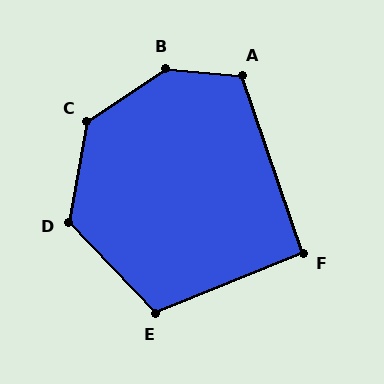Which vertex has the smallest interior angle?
F, at approximately 94 degrees.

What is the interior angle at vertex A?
Approximately 115 degrees (obtuse).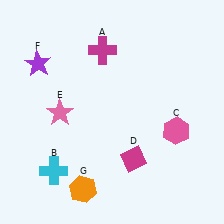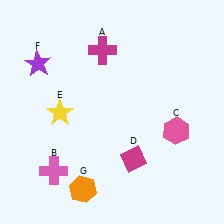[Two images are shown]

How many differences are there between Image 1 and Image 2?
There are 2 differences between the two images.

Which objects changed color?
B changed from cyan to pink. E changed from pink to yellow.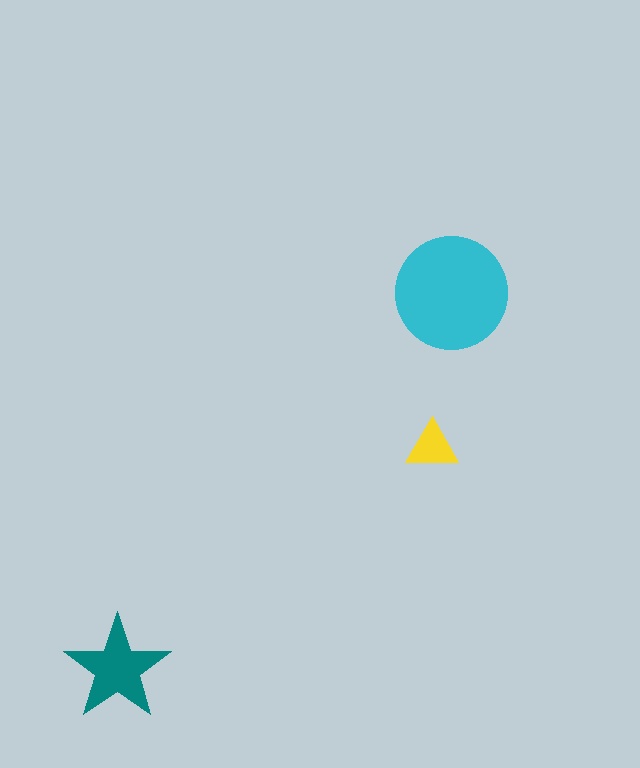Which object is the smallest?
The yellow triangle.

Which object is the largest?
The cyan circle.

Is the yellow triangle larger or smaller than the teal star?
Smaller.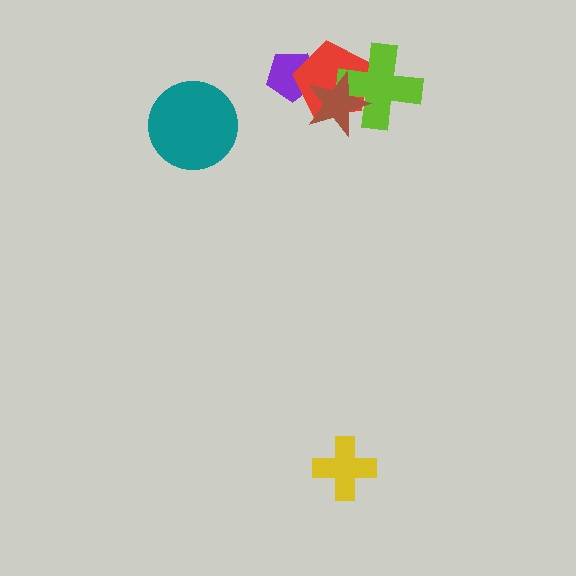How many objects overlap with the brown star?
3 objects overlap with the brown star.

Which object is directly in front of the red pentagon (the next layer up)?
The lime cross is directly in front of the red pentagon.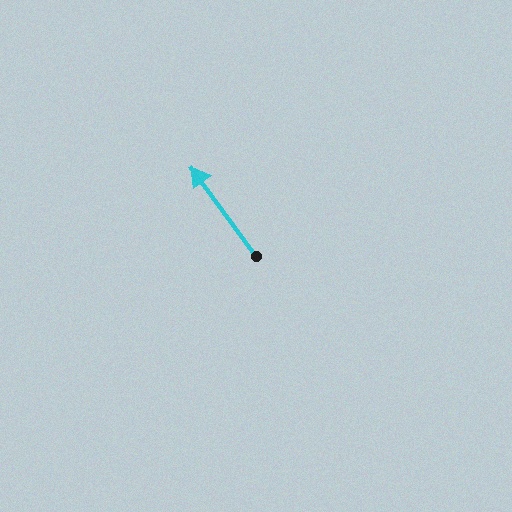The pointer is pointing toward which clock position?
Roughly 11 o'clock.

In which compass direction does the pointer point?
Northwest.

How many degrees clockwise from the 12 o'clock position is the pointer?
Approximately 324 degrees.